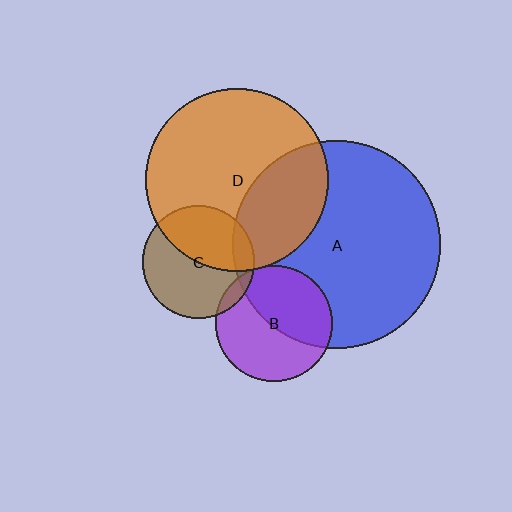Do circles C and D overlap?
Yes.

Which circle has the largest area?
Circle A (blue).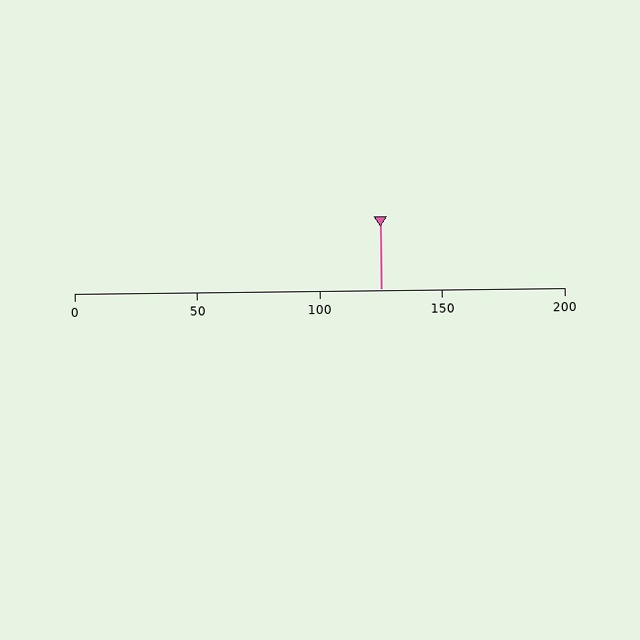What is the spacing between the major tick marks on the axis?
The major ticks are spaced 50 apart.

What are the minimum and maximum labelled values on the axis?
The axis runs from 0 to 200.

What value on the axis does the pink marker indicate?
The marker indicates approximately 125.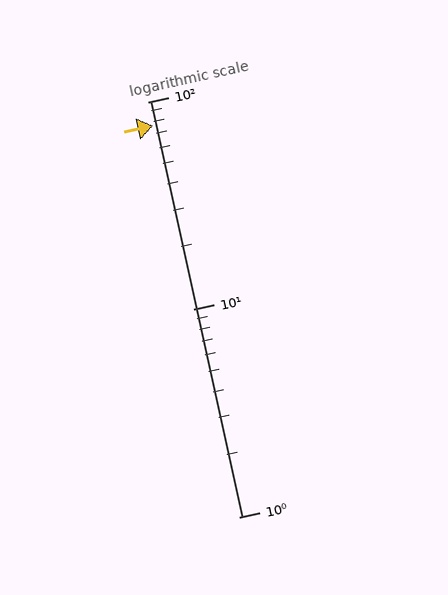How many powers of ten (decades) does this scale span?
The scale spans 2 decades, from 1 to 100.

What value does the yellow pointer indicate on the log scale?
The pointer indicates approximately 77.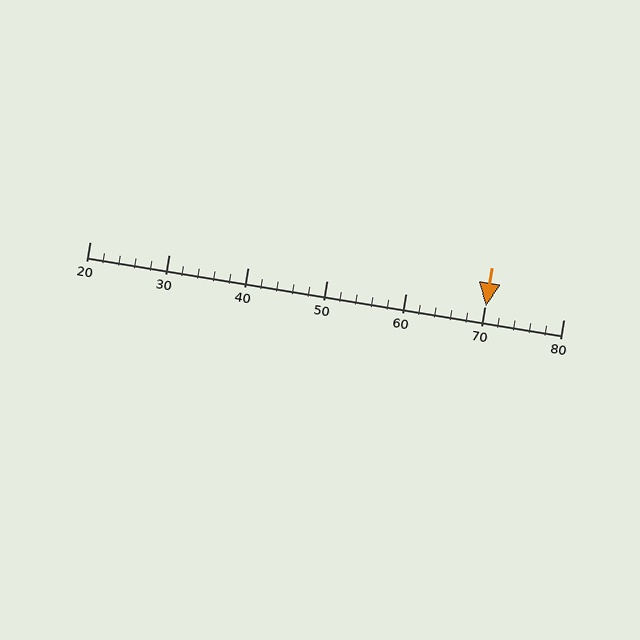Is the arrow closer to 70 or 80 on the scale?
The arrow is closer to 70.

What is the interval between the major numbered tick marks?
The major tick marks are spaced 10 units apart.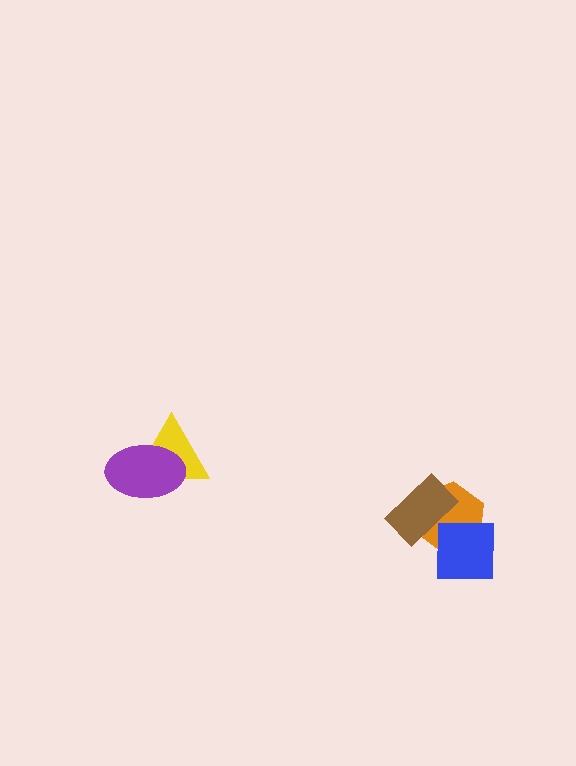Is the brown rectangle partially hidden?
No, no other shape covers it.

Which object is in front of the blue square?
The brown rectangle is in front of the blue square.